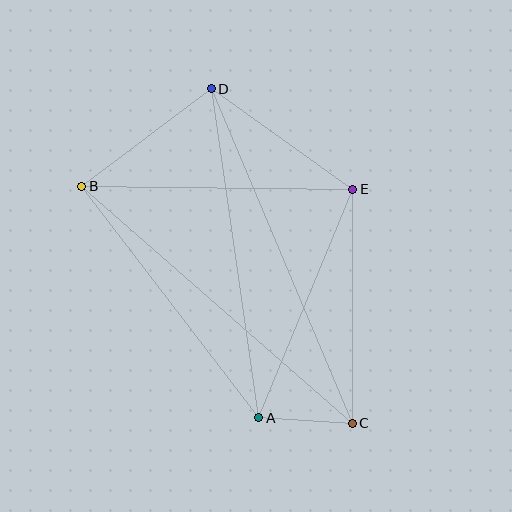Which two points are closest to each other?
Points A and C are closest to each other.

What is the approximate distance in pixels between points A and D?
The distance between A and D is approximately 333 pixels.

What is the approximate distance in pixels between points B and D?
The distance between B and D is approximately 162 pixels.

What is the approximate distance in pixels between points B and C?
The distance between B and C is approximately 359 pixels.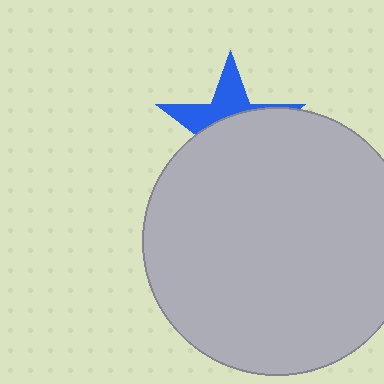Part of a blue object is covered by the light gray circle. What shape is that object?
It is a star.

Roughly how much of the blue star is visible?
A small part of it is visible (roughly 38%).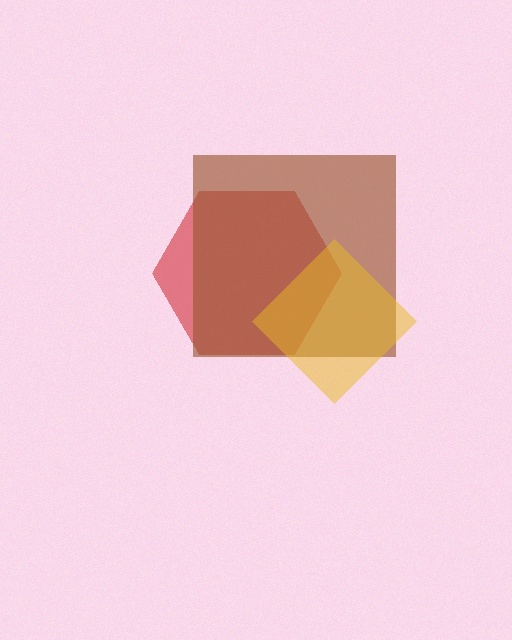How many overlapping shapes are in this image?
There are 3 overlapping shapes in the image.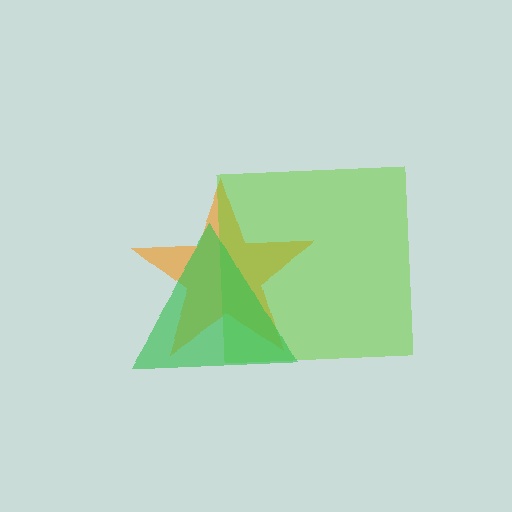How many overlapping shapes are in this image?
There are 3 overlapping shapes in the image.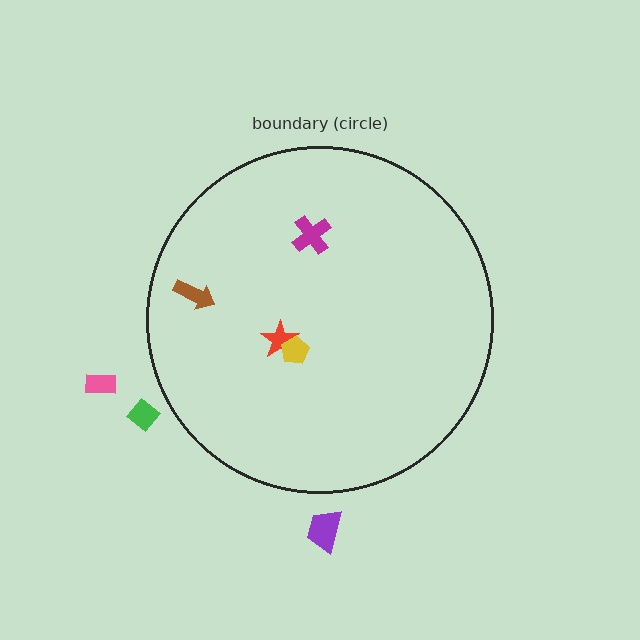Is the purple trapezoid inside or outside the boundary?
Outside.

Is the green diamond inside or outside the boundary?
Outside.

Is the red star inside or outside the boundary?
Inside.